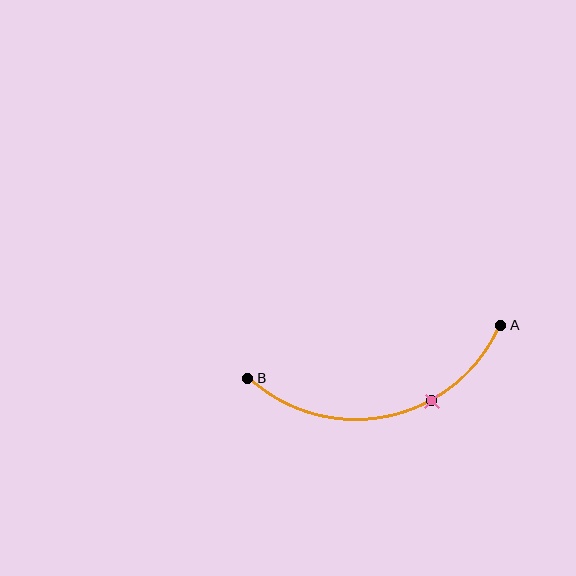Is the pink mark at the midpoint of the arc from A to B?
No. The pink mark lies on the arc but is closer to endpoint A. The arc midpoint would be at the point on the curve equidistant along the arc from both A and B.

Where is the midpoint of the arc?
The arc midpoint is the point on the curve farthest from the straight line joining A and B. It sits below that line.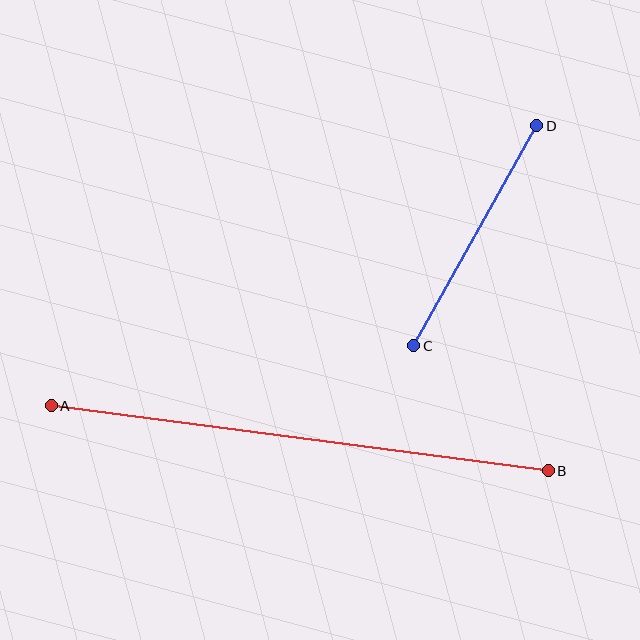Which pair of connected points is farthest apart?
Points A and B are farthest apart.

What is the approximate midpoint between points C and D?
The midpoint is at approximately (475, 236) pixels.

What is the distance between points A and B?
The distance is approximately 502 pixels.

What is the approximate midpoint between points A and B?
The midpoint is at approximately (300, 438) pixels.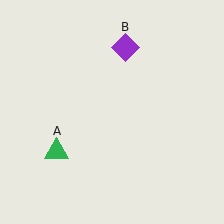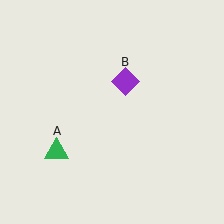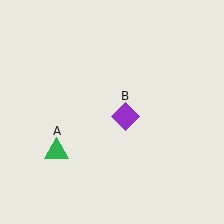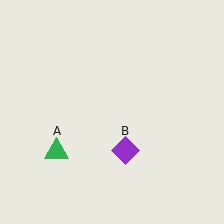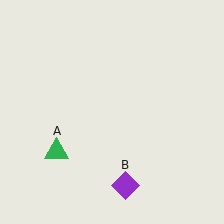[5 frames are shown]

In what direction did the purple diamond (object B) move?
The purple diamond (object B) moved down.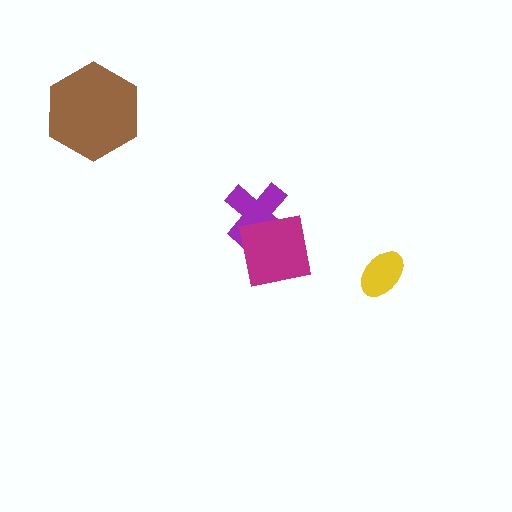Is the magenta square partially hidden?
No, no other shape covers it.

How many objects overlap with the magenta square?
1 object overlaps with the magenta square.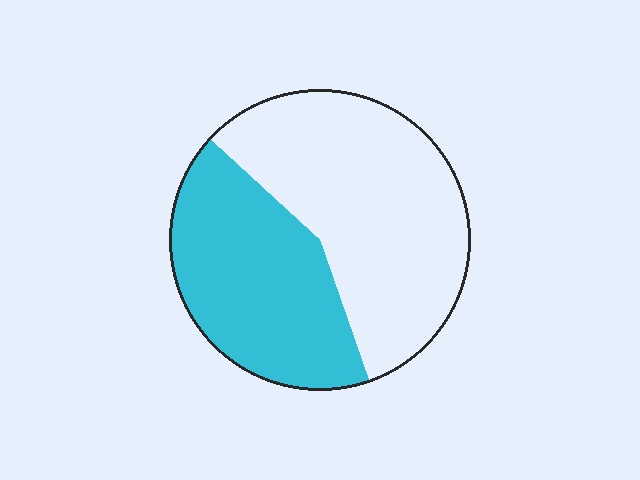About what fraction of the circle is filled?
About two fifths (2/5).